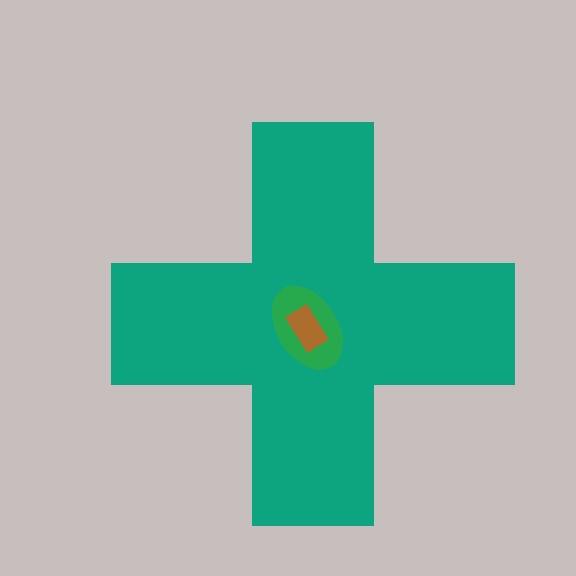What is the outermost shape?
The teal cross.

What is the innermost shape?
The brown rectangle.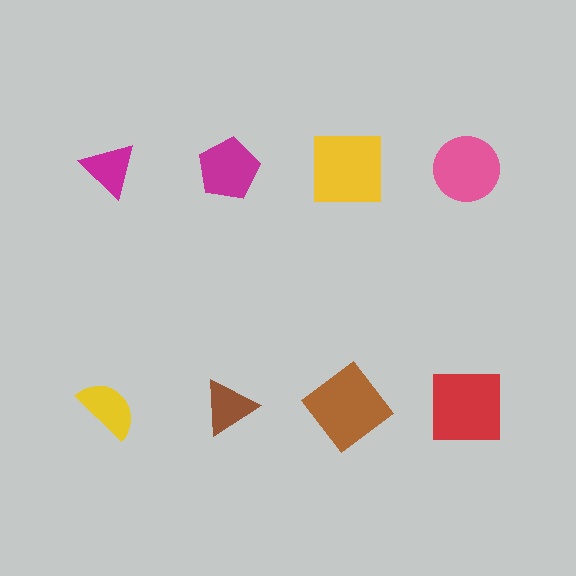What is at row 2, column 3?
A brown diamond.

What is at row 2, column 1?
A yellow semicircle.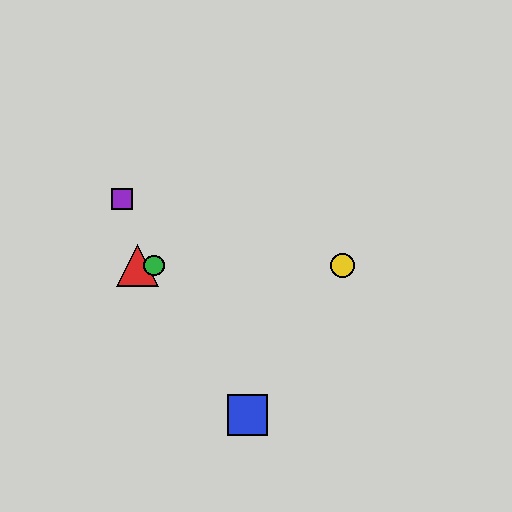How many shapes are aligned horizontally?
3 shapes (the red triangle, the green circle, the yellow circle) are aligned horizontally.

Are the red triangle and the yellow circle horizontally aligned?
Yes, both are at y≈266.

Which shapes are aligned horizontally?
The red triangle, the green circle, the yellow circle are aligned horizontally.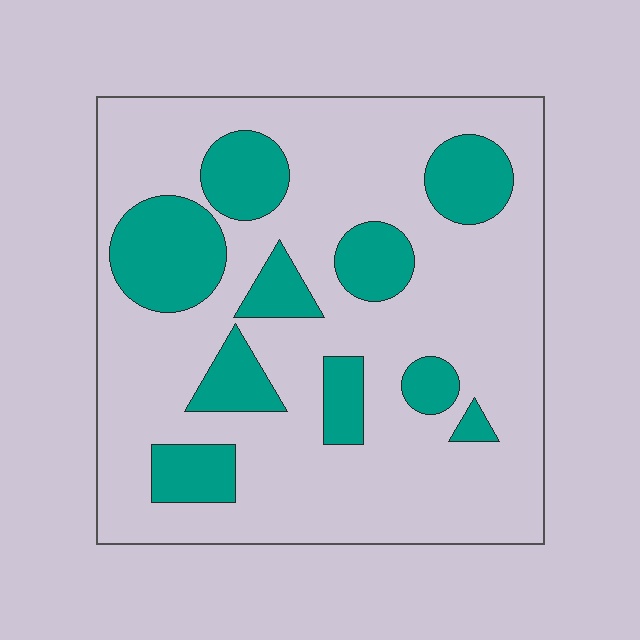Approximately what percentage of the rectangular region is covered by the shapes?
Approximately 25%.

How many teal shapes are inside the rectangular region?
10.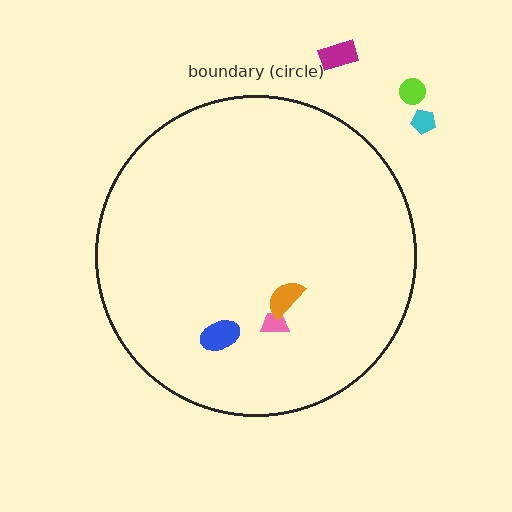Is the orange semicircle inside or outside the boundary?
Inside.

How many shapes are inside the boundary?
3 inside, 3 outside.